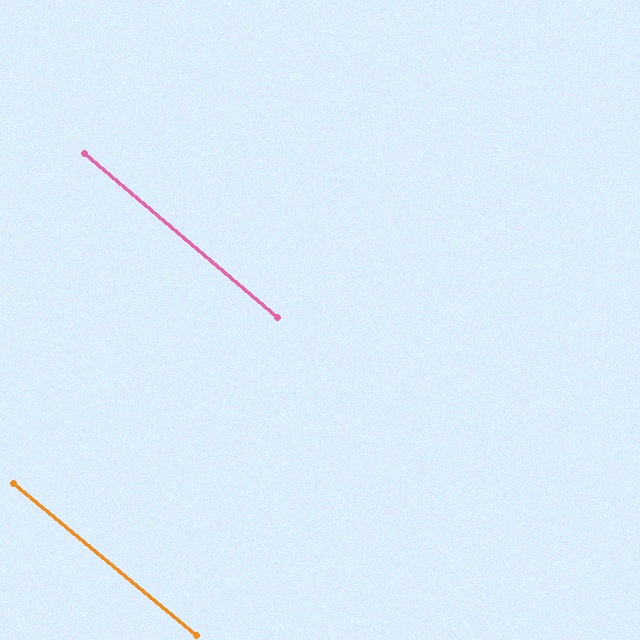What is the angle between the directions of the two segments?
Approximately 0 degrees.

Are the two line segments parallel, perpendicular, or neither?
Parallel — their directions differ by only 0.5°.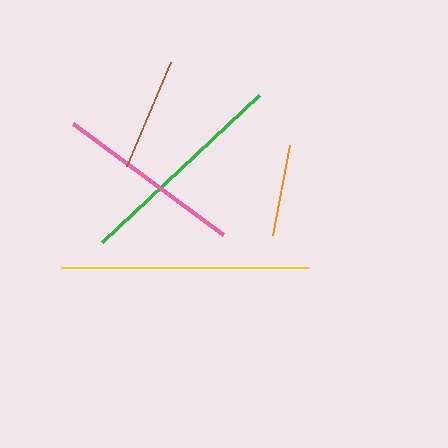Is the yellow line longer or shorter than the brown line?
The yellow line is longer than the brown line.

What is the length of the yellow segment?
The yellow segment is approximately 247 pixels long.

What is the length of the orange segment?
The orange segment is approximately 92 pixels long.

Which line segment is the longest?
The yellow line is the longest at approximately 247 pixels.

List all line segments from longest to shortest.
From longest to shortest: yellow, green, pink, brown, orange.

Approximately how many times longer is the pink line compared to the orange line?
The pink line is approximately 2.0 times the length of the orange line.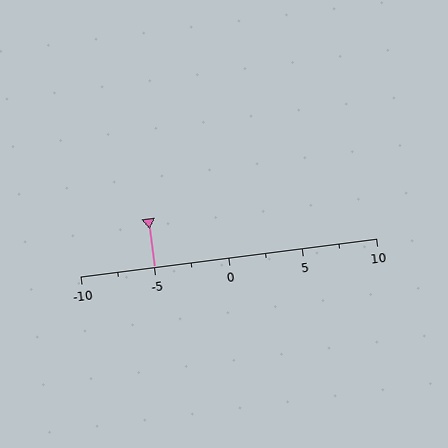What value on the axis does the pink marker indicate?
The marker indicates approximately -5.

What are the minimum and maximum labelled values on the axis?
The axis runs from -10 to 10.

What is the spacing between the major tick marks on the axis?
The major ticks are spaced 5 apart.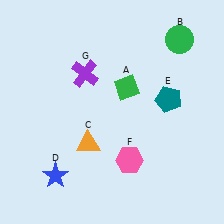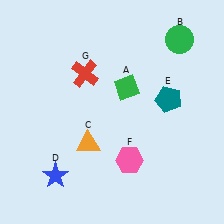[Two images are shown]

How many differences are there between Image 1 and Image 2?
There is 1 difference between the two images.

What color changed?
The cross (G) changed from purple in Image 1 to red in Image 2.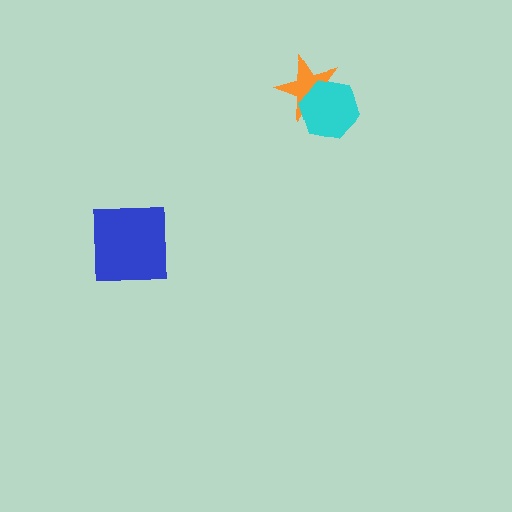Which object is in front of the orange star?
The cyan hexagon is in front of the orange star.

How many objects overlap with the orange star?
1 object overlaps with the orange star.